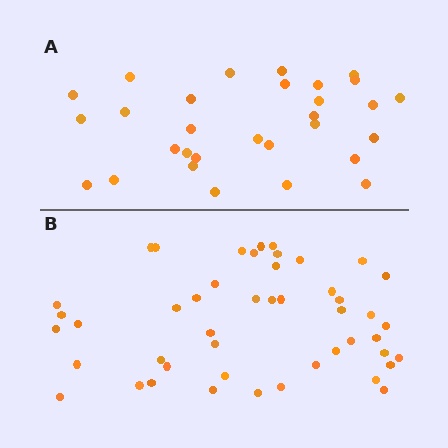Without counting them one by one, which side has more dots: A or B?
Region B (the bottom region) has more dots.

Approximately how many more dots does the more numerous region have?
Region B has approximately 15 more dots than region A.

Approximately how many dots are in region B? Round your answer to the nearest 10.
About 50 dots. (The exact count is 47, which rounds to 50.)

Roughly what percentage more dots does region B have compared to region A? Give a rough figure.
About 55% more.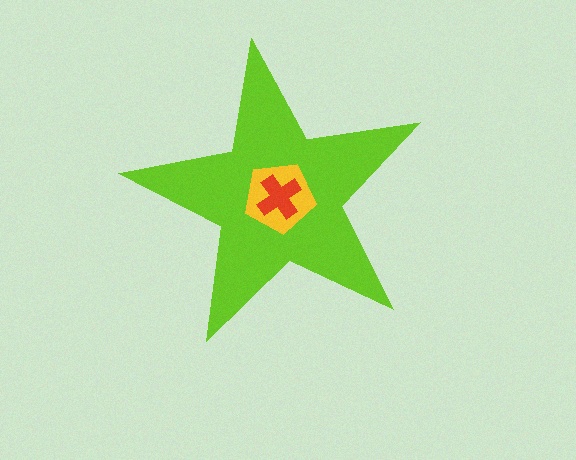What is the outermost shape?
The lime star.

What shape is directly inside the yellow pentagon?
The red cross.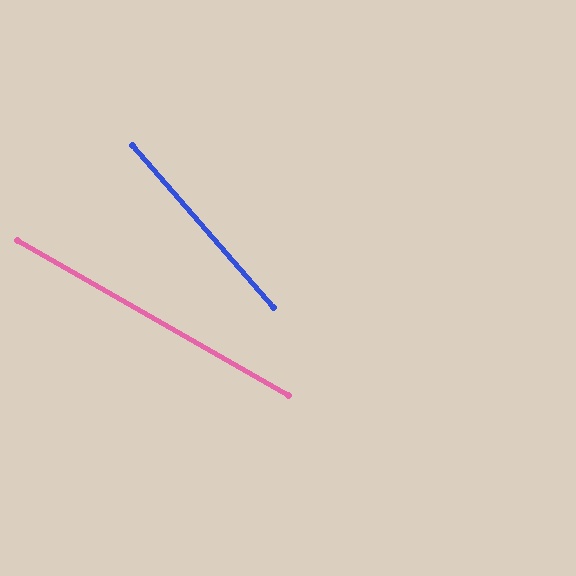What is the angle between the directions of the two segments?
Approximately 19 degrees.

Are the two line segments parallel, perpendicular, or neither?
Neither parallel nor perpendicular — they differ by about 19°.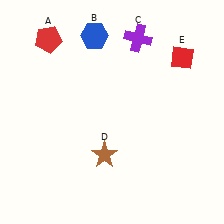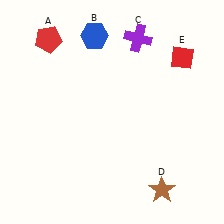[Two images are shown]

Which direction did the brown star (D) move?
The brown star (D) moved right.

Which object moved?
The brown star (D) moved right.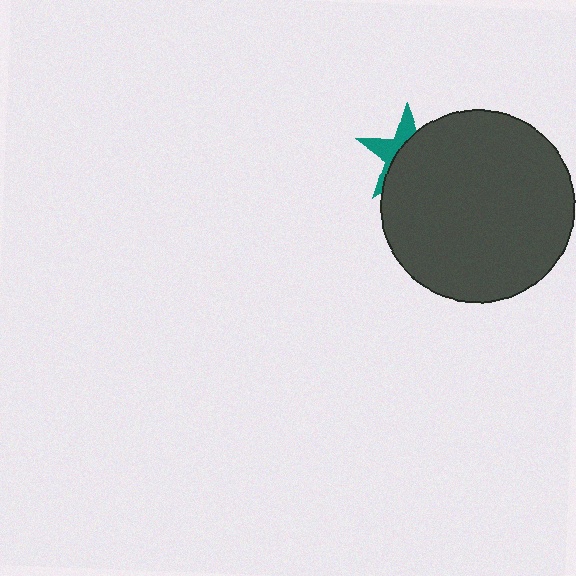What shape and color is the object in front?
The object in front is a dark gray circle.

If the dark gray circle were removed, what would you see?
You would see the complete teal star.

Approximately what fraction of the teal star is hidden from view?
Roughly 63% of the teal star is hidden behind the dark gray circle.